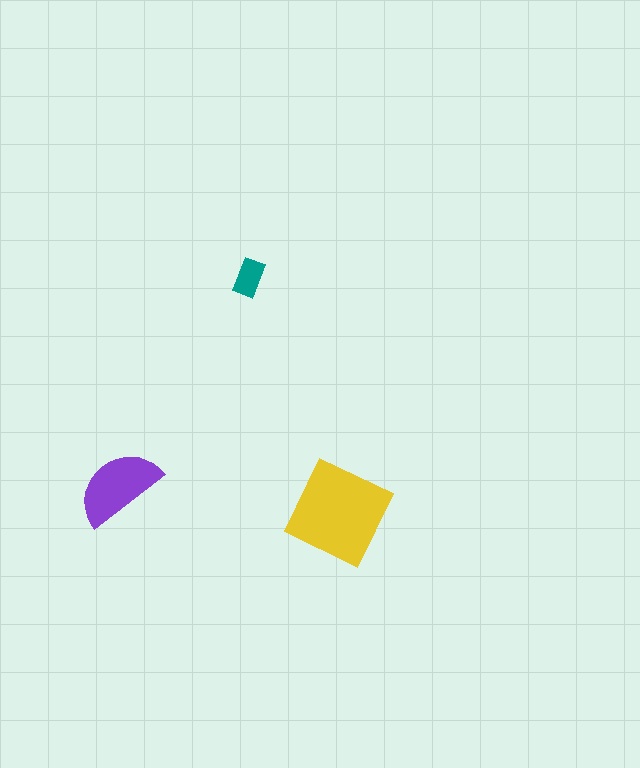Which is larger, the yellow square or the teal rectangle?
The yellow square.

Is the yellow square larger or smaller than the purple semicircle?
Larger.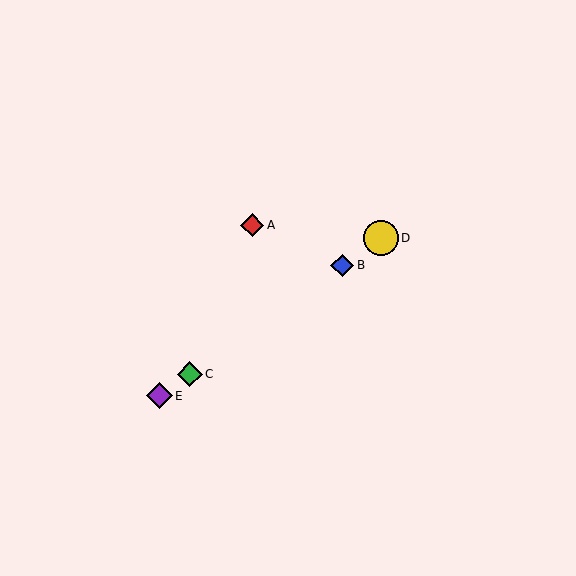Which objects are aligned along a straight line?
Objects B, C, D, E are aligned along a straight line.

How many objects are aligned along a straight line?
4 objects (B, C, D, E) are aligned along a straight line.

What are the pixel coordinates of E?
Object E is at (159, 396).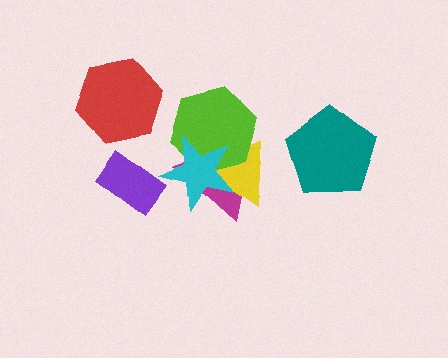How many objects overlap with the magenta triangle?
3 objects overlap with the magenta triangle.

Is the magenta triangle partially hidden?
Yes, it is partially covered by another shape.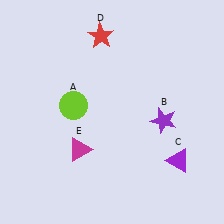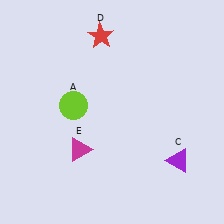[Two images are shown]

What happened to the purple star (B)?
The purple star (B) was removed in Image 2. It was in the bottom-right area of Image 1.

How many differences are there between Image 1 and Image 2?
There is 1 difference between the two images.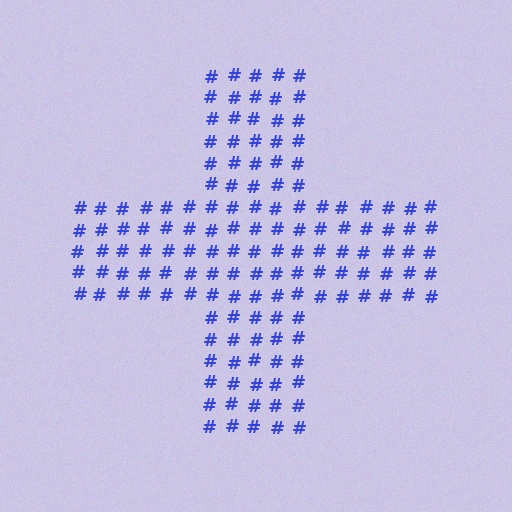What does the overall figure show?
The overall figure shows a cross.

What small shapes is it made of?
It is made of small hash symbols.